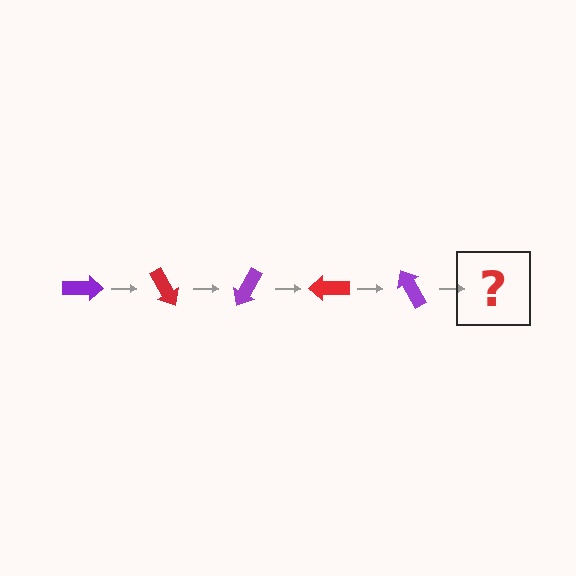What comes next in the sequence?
The next element should be a red arrow, rotated 300 degrees from the start.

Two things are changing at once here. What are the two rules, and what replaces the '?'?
The two rules are that it rotates 60 degrees each step and the color cycles through purple and red. The '?' should be a red arrow, rotated 300 degrees from the start.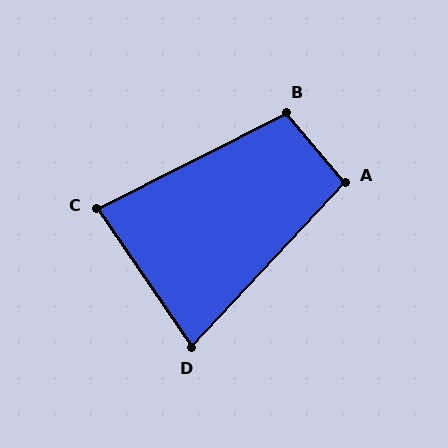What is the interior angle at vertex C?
Approximately 83 degrees (acute).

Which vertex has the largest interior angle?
B, at approximately 103 degrees.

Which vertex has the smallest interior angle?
D, at approximately 77 degrees.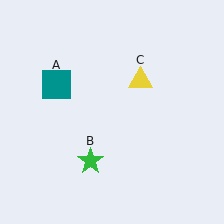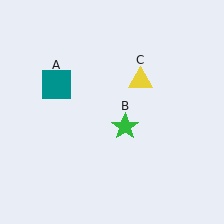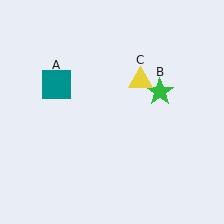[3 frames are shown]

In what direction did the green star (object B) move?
The green star (object B) moved up and to the right.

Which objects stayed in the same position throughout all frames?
Teal square (object A) and yellow triangle (object C) remained stationary.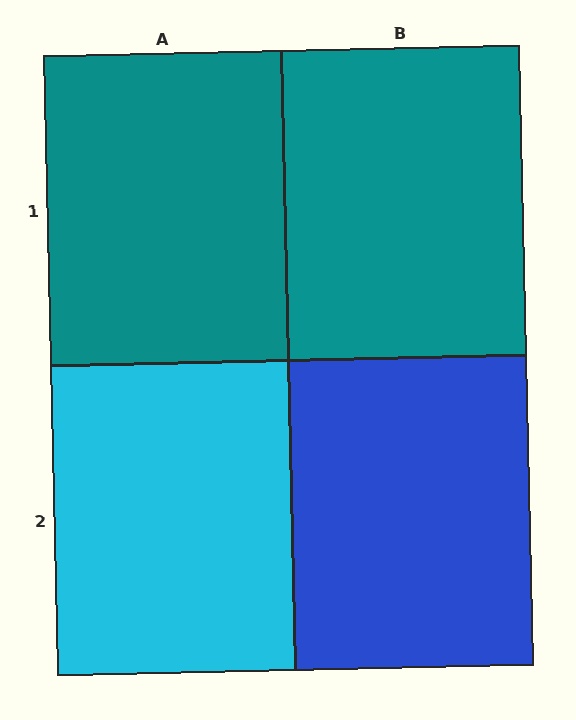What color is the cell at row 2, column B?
Blue.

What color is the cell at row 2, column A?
Cyan.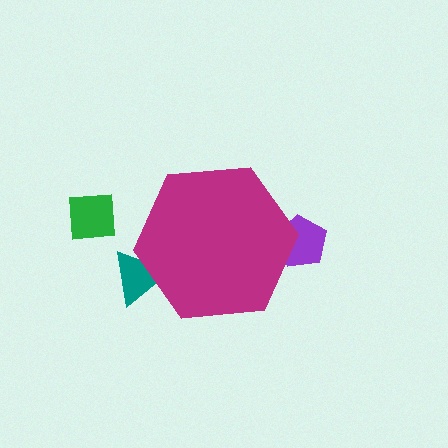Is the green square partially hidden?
No, the green square is fully visible.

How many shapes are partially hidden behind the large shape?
2 shapes are partially hidden.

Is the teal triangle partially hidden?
Yes, the teal triangle is partially hidden behind the magenta hexagon.